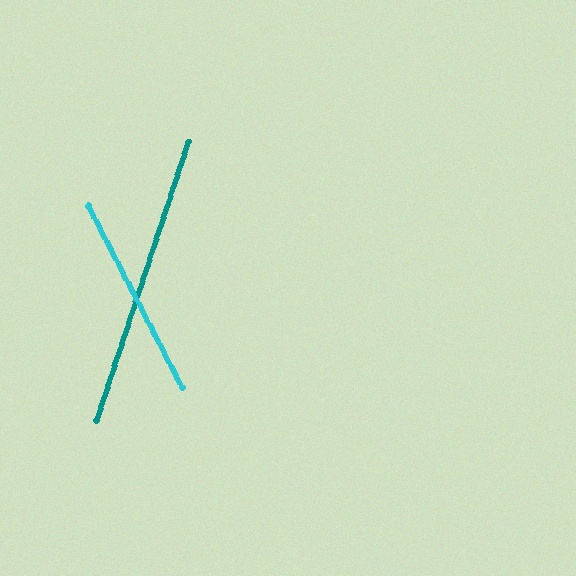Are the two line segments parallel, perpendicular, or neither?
Neither parallel nor perpendicular — they differ by about 46°.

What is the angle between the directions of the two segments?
Approximately 46 degrees.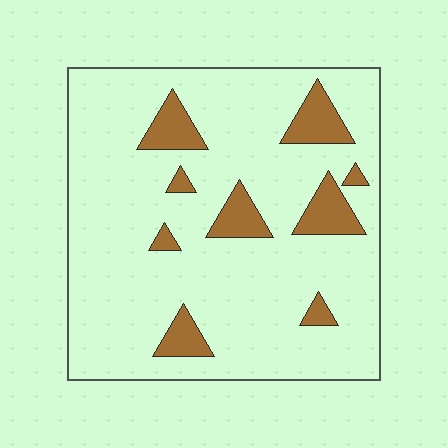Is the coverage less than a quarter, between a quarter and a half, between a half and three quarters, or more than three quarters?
Less than a quarter.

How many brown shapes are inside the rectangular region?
9.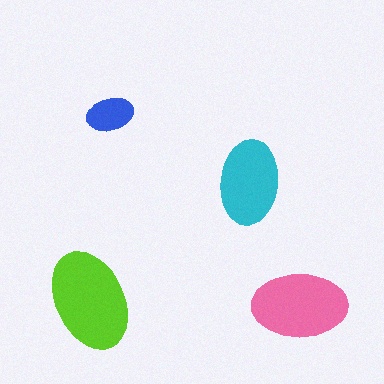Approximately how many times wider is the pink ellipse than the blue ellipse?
About 2 times wider.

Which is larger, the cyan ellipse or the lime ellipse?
The lime one.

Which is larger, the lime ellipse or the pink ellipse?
The lime one.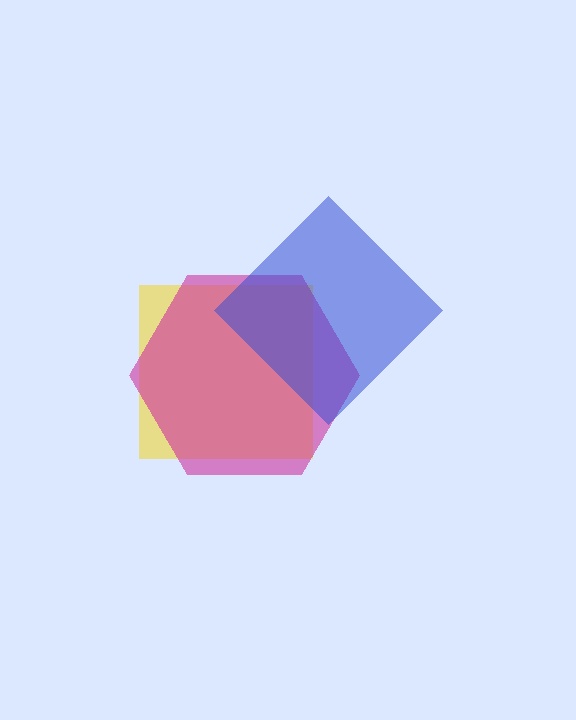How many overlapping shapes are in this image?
There are 3 overlapping shapes in the image.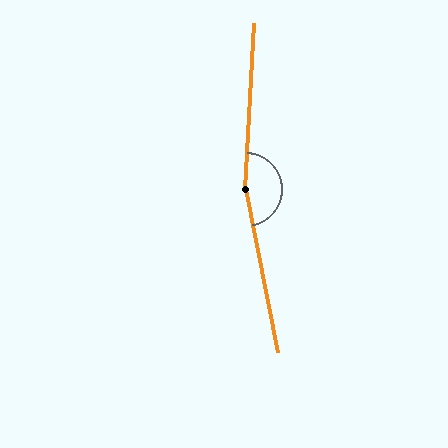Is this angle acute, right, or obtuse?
It is obtuse.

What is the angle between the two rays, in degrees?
Approximately 166 degrees.